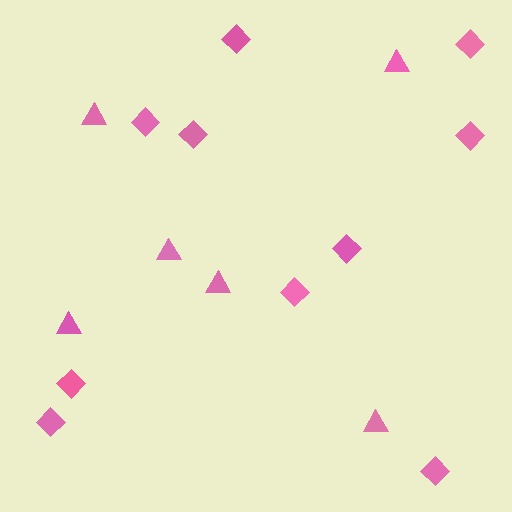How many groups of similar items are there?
There are 2 groups: one group of diamonds (10) and one group of triangles (6).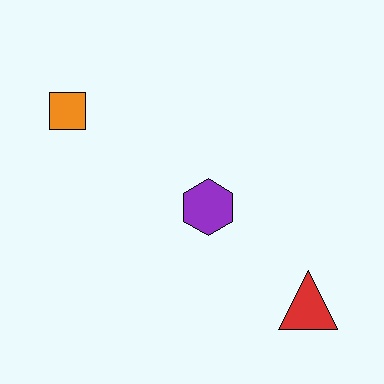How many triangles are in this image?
There is 1 triangle.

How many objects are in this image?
There are 3 objects.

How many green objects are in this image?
There are no green objects.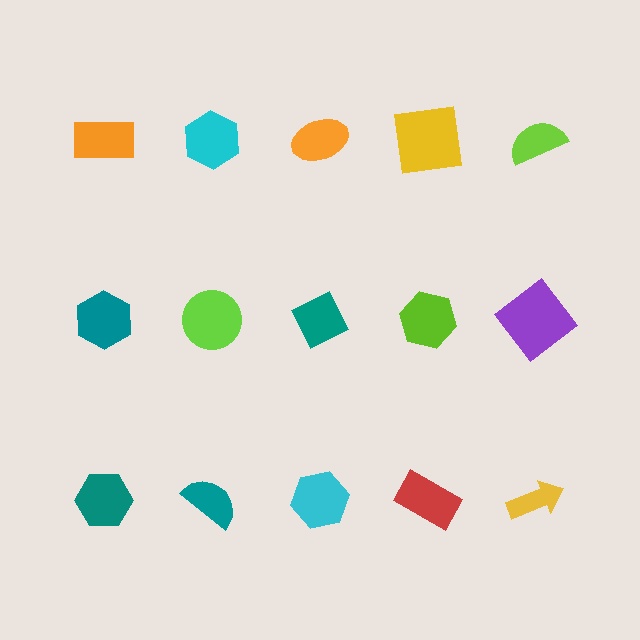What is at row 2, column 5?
A purple diamond.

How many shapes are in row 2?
5 shapes.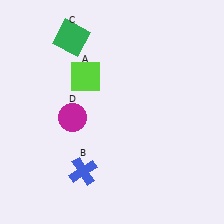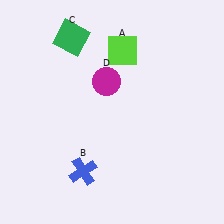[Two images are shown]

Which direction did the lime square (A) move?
The lime square (A) moved right.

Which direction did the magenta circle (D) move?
The magenta circle (D) moved up.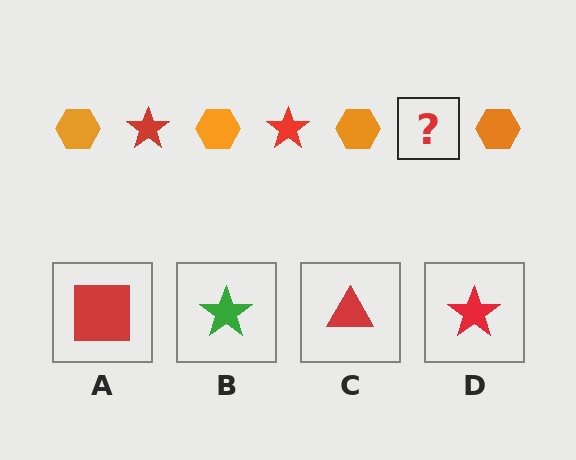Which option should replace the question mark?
Option D.